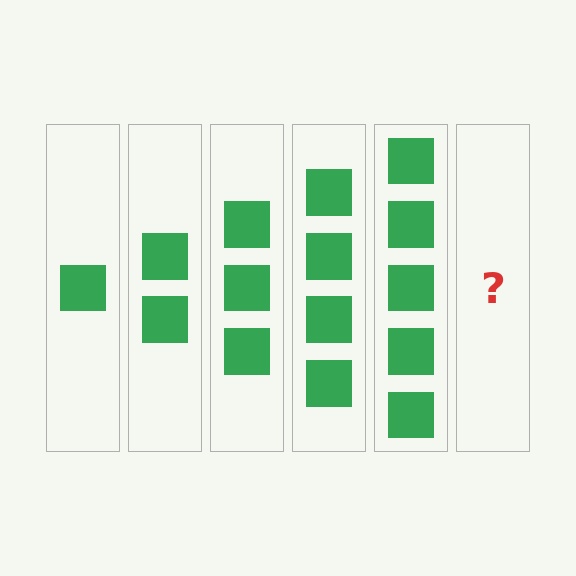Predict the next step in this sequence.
The next step is 6 squares.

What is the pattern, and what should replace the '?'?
The pattern is that each step adds one more square. The '?' should be 6 squares.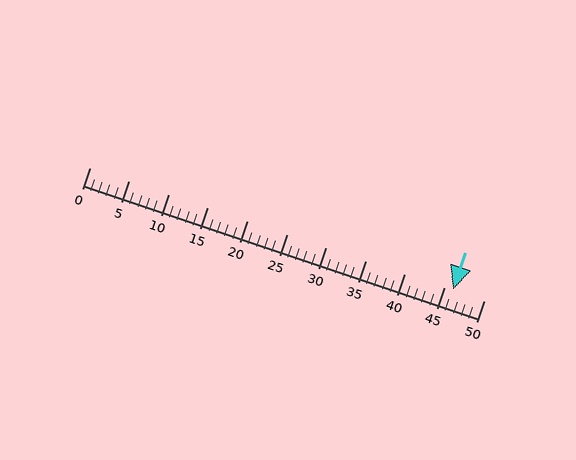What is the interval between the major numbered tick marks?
The major tick marks are spaced 5 units apart.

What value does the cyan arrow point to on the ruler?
The cyan arrow points to approximately 46.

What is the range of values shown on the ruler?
The ruler shows values from 0 to 50.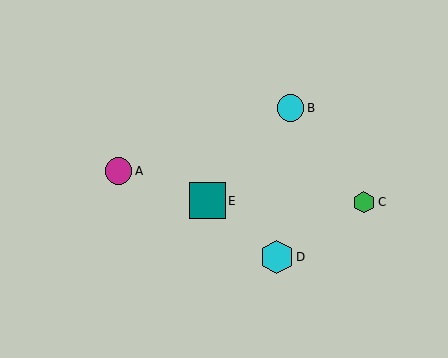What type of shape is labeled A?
Shape A is a magenta circle.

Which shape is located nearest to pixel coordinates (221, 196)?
The teal square (labeled E) at (207, 201) is nearest to that location.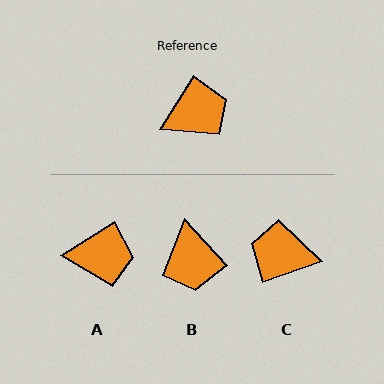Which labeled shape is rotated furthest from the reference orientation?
C, about 141 degrees away.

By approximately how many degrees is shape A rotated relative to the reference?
Approximately 26 degrees clockwise.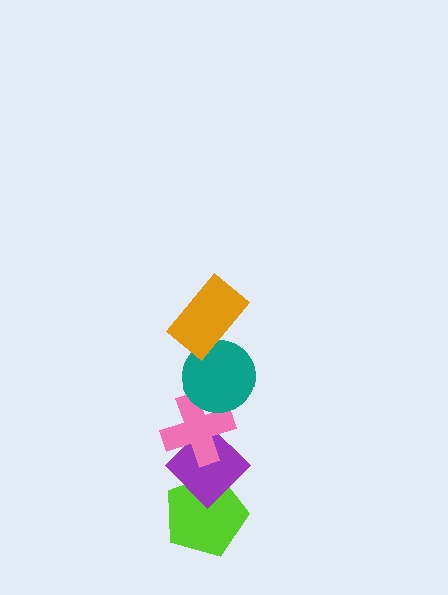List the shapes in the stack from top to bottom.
From top to bottom: the orange rectangle, the teal circle, the pink cross, the purple diamond, the lime pentagon.